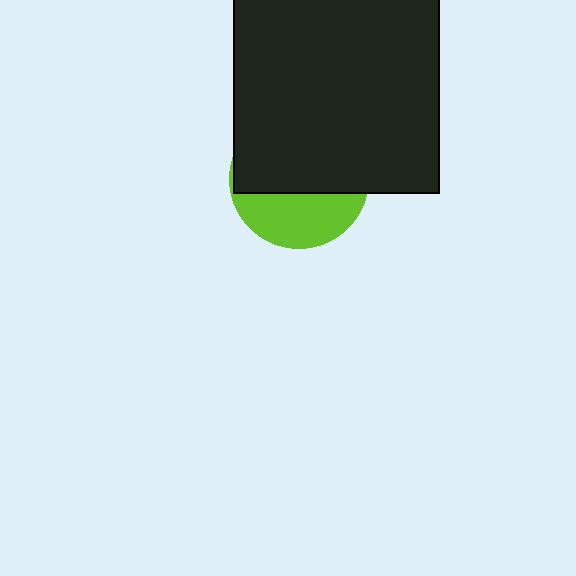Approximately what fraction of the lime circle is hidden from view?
Roughly 62% of the lime circle is hidden behind the black rectangle.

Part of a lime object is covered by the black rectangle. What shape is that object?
It is a circle.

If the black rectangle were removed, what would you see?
You would see the complete lime circle.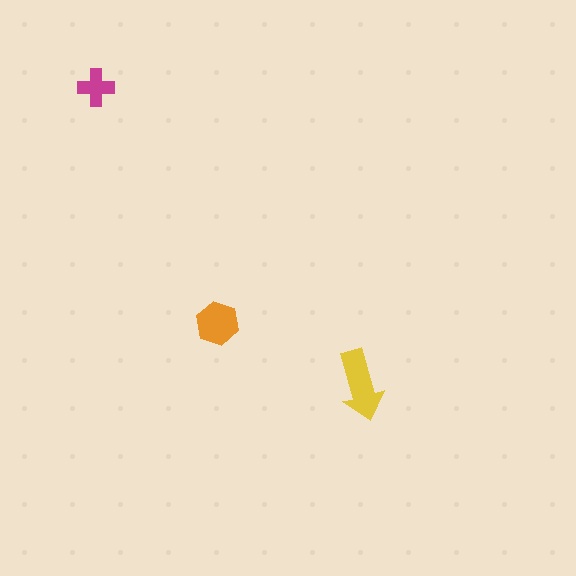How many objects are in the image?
There are 3 objects in the image.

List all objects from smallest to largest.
The magenta cross, the orange hexagon, the yellow arrow.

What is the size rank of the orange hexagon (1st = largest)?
2nd.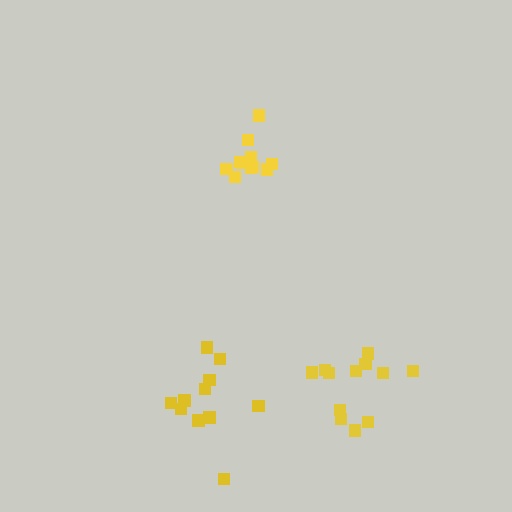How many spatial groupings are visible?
There are 3 spatial groupings.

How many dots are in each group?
Group 1: 11 dots, Group 2: 11 dots, Group 3: 12 dots (34 total).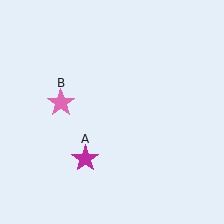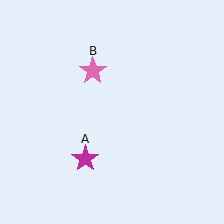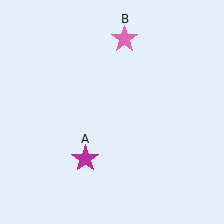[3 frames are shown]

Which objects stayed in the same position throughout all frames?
Magenta star (object A) remained stationary.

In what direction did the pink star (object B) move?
The pink star (object B) moved up and to the right.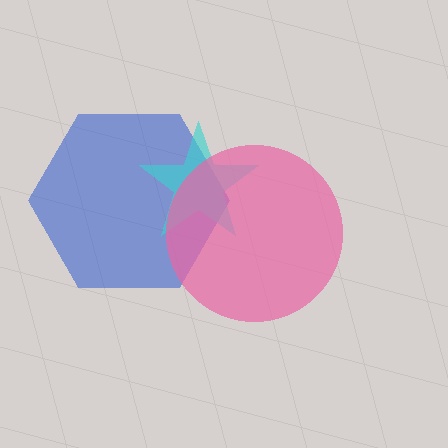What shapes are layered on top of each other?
The layered shapes are: a blue hexagon, a cyan star, a pink circle.